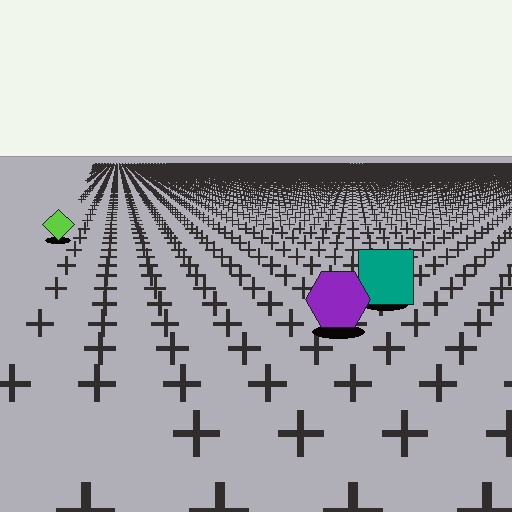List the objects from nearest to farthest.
From nearest to farthest: the purple hexagon, the teal square, the lime diamond.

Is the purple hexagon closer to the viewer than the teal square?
Yes. The purple hexagon is closer — you can tell from the texture gradient: the ground texture is coarser near it.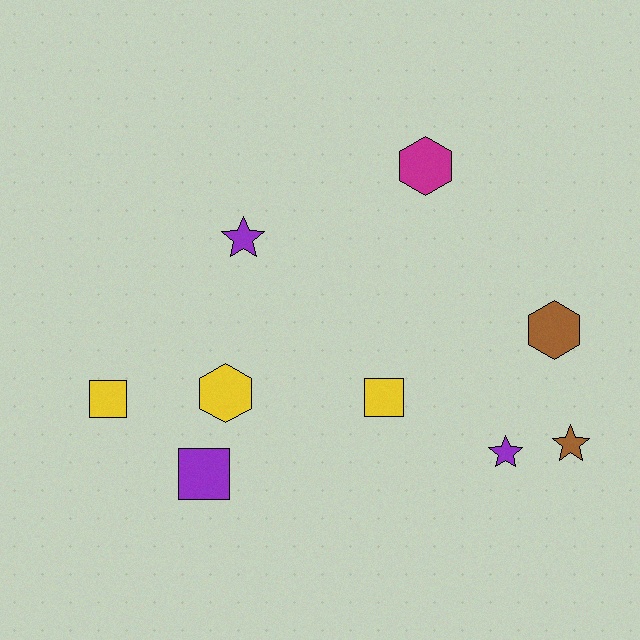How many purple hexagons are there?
There are no purple hexagons.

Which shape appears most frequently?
Hexagon, with 3 objects.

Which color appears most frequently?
Yellow, with 3 objects.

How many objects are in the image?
There are 9 objects.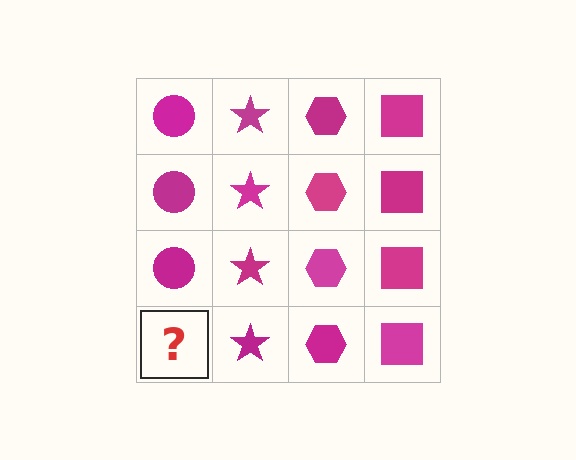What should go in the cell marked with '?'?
The missing cell should contain a magenta circle.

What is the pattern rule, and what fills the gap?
The rule is that each column has a consistent shape. The gap should be filled with a magenta circle.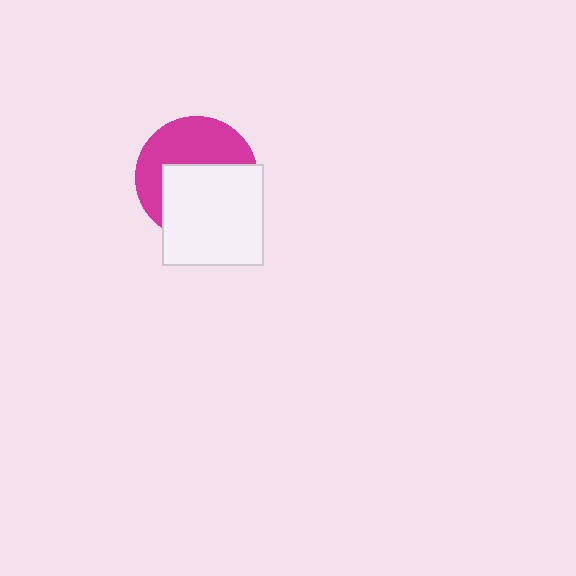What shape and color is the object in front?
The object in front is a white square.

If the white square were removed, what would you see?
You would see the complete magenta circle.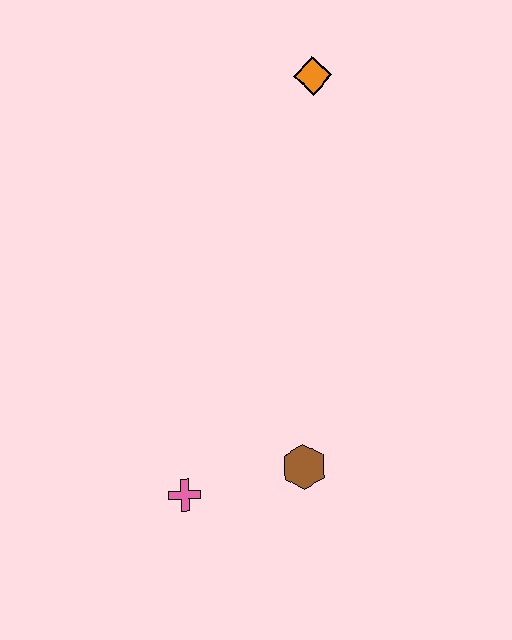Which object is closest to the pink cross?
The brown hexagon is closest to the pink cross.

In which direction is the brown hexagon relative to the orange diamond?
The brown hexagon is below the orange diamond.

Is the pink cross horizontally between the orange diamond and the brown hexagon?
No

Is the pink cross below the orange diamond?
Yes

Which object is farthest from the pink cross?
The orange diamond is farthest from the pink cross.